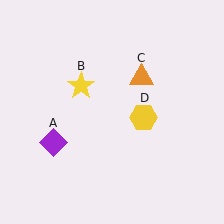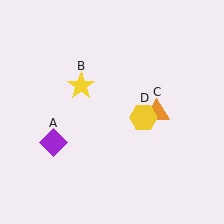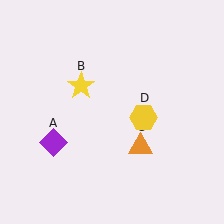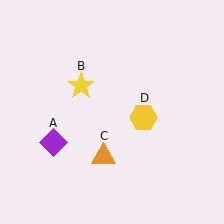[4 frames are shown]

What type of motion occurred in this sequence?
The orange triangle (object C) rotated clockwise around the center of the scene.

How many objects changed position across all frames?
1 object changed position: orange triangle (object C).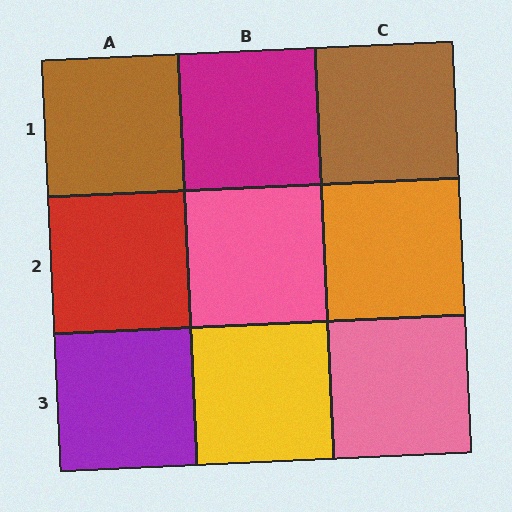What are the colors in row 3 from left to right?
Purple, yellow, pink.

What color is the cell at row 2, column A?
Red.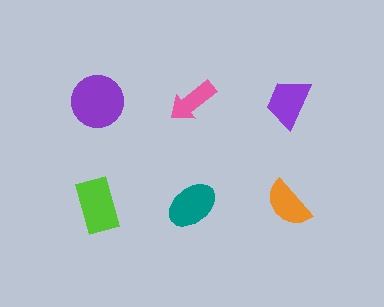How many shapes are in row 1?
3 shapes.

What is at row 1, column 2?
A pink arrow.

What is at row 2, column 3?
An orange semicircle.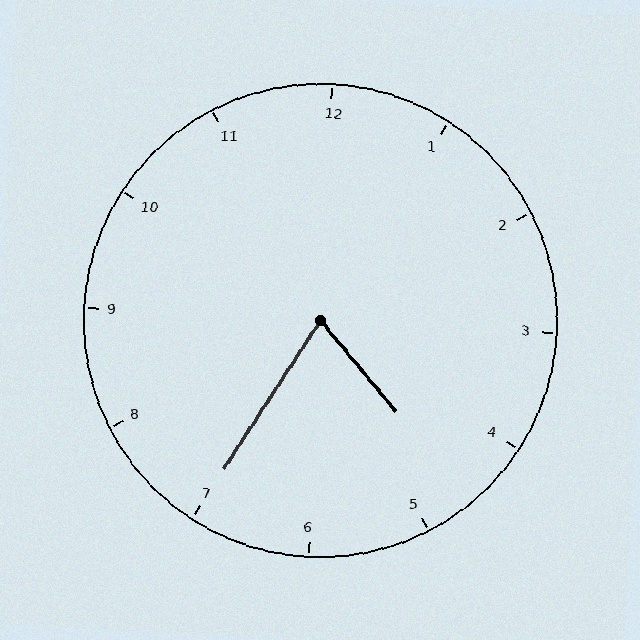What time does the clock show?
4:35.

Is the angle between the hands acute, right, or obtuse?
It is acute.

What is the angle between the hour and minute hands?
Approximately 72 degrees.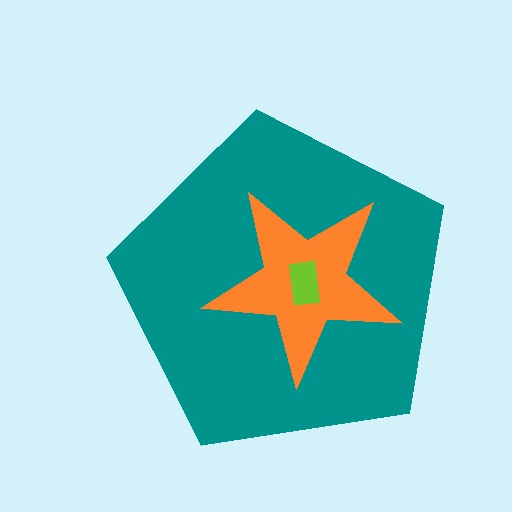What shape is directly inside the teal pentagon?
The orange star.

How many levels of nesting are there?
3.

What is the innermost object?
The lime rectangle.